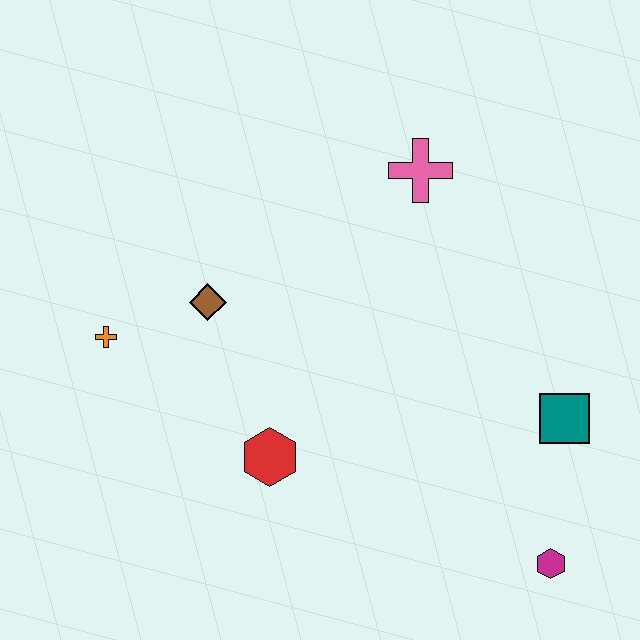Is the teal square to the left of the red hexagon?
No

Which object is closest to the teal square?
The magenta hexagon is closest to the teal square.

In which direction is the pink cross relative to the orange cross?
The pink cross is to the right of the orange cross.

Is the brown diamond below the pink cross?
Yes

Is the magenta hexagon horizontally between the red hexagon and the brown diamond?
No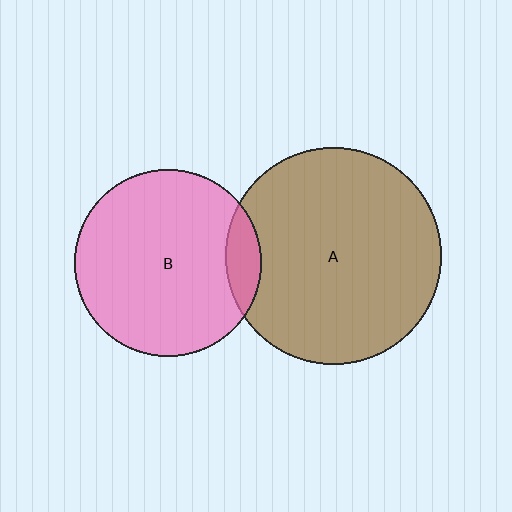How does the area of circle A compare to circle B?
Approximately 1.3 times.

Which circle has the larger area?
Circle A (brown).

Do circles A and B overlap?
Yes.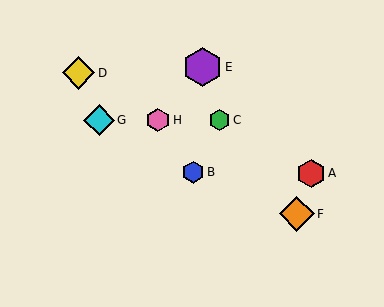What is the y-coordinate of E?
Object E is at y≈67.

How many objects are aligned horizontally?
3 objects (C, G, H) are aligned horizontally.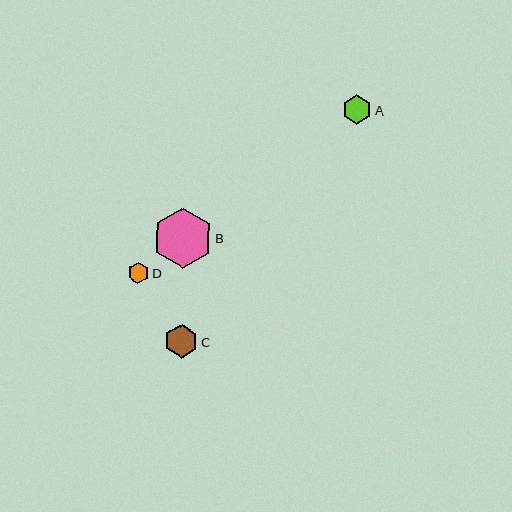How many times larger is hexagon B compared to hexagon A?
Hexagon B is approximately 2.0 times the size of hexagon A.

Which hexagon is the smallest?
Hexagon D is the smallest with a size of approximately 21 pixels.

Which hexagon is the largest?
Hexagon B is the largest with a size of approximately 59 pixels.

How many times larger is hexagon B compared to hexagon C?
Hexagon B is approximately 1.8 times the size of hexagon C.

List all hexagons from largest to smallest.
From largest to smallest: B, C, A, D.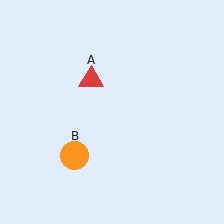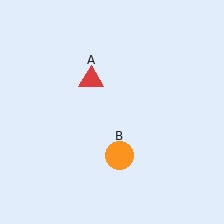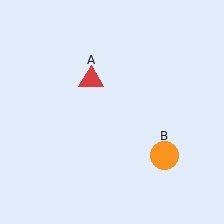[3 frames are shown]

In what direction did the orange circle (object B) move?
The orange circle (object B) moved right.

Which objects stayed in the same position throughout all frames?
Red triangle (object A) remained stationary.